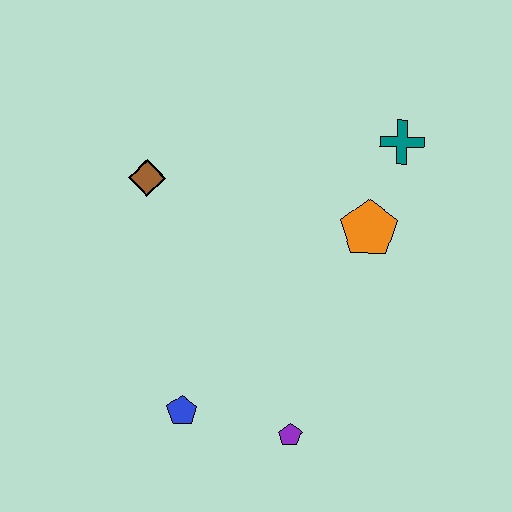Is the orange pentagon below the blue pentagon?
No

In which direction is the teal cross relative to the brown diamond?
The teal cross is to the right of the brown diamond.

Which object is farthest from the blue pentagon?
The teal cross is farthest from the blue pentagon.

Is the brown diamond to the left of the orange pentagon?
Yes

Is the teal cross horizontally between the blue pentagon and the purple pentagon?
No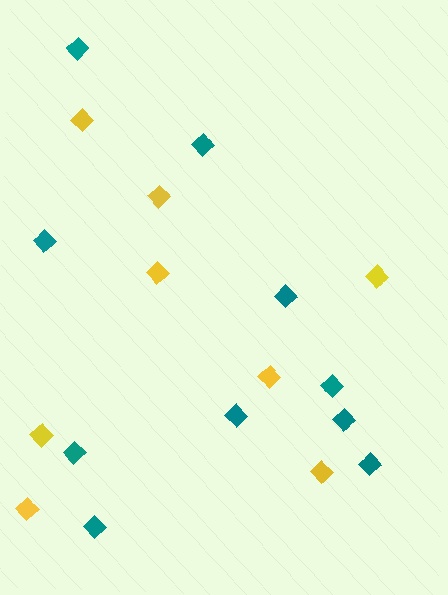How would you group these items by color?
There are 2 groups: one group of yellow diamonds (8) and one group of teal diamonds (10).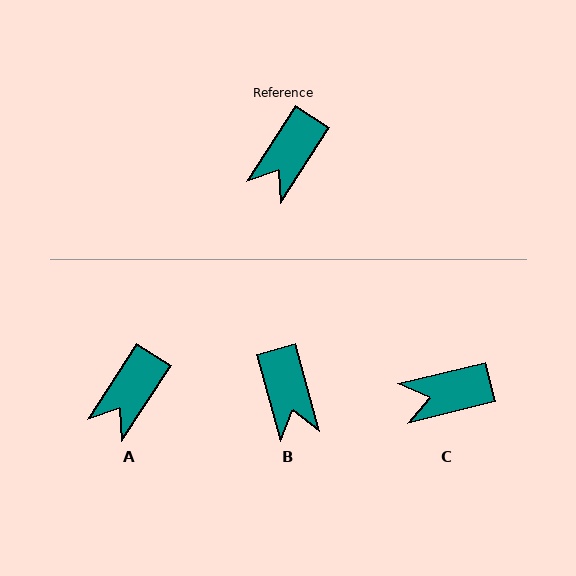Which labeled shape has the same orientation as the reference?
A.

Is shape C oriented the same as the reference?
No, it is off by about 43 degrees.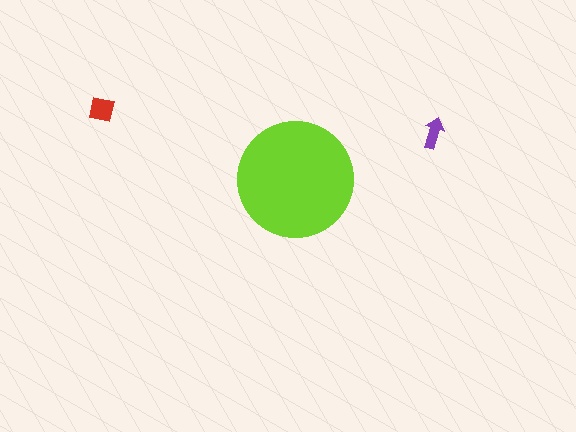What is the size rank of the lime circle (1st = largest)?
1st.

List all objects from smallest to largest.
The purple arrow, the red square, the lime circle.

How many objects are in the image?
There are 3 objects in the image.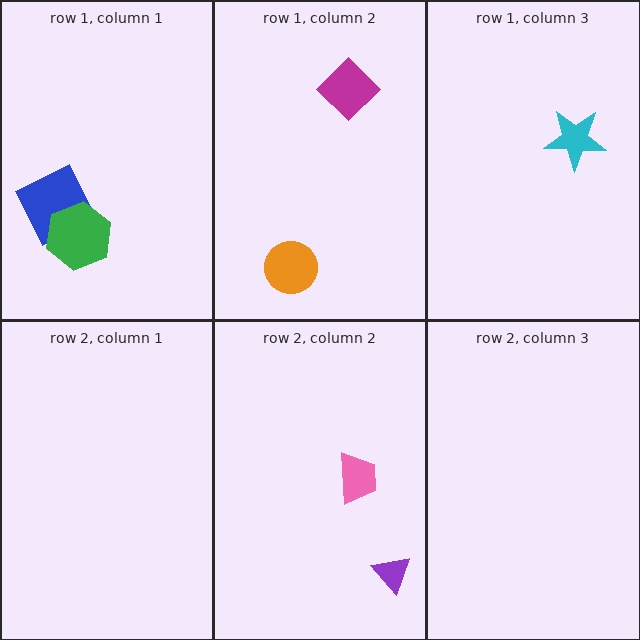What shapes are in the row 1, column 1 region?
The blue square, the green hexagon.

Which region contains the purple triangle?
The row 2, column 2 region.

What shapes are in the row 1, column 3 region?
The cyan star.